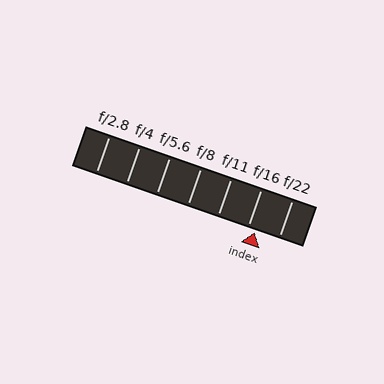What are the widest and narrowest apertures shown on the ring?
The widest aperture shown is f/2.8 and the narrowest is f/22.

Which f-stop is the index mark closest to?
The index mark is closest to f/16.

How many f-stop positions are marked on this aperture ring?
There are 7 f-stop positions marked.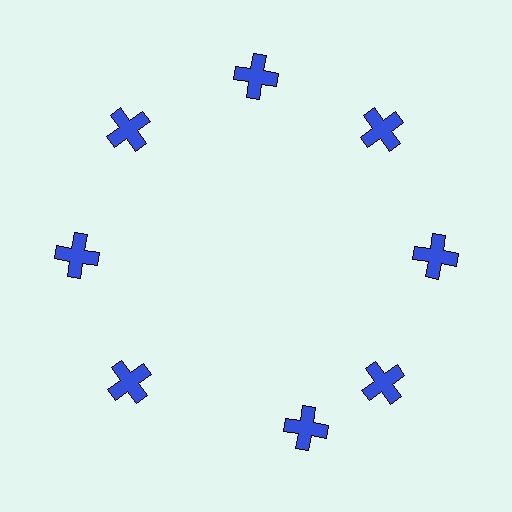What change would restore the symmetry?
The symmetry would be restored by rotating it back into even spacing with its neighbors so that all 8 crosses sit at equal angles and equal distance from the center.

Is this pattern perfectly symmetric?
No. The 8 blue crosses are arranged in a ring, but one element near the 6 o'clock position is rotated out of alignment along the ring, breaking the 8-fold rotational symmetry.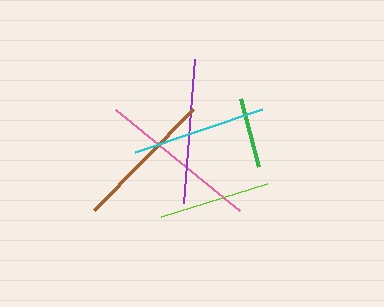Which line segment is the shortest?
The green line is the shortest at approximately 71 pixels.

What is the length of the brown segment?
The brown segment is approximately 142 pixels long.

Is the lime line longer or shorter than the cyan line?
The cyan line is longer than the lime line.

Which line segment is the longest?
The pink line is the longest at approximately 160 pixels.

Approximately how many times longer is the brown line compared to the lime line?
The brown line is approximately 1.3 times the length of the lime line.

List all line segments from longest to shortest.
From longest to shortest: pink, purple, brown, cyan, lime, green.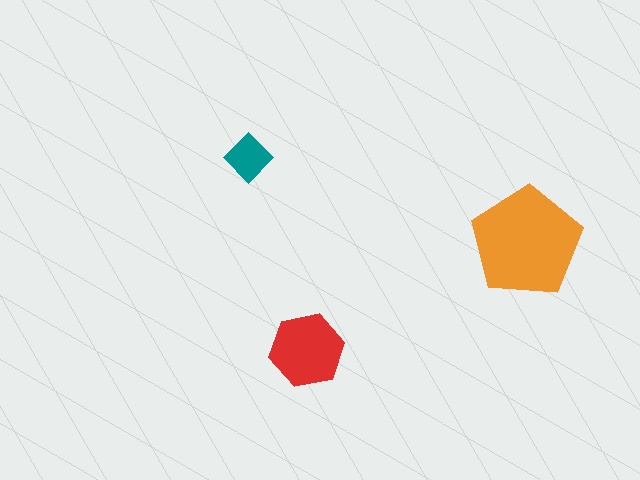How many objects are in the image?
There are 3 objects in the image.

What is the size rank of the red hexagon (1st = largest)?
2nd.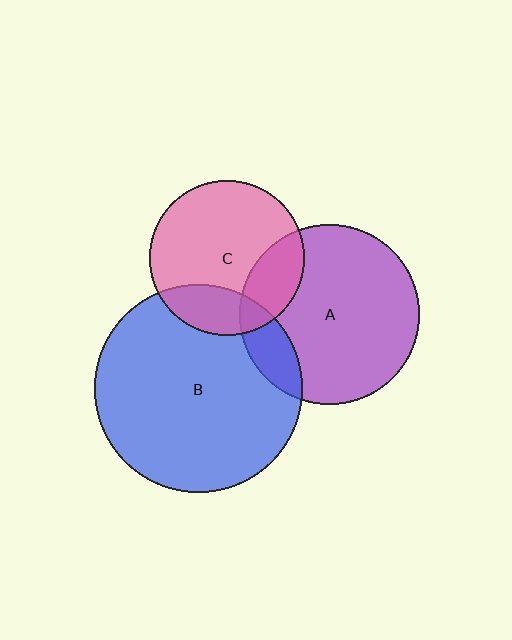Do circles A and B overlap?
Yes.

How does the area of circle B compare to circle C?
Approximately 1.8 times.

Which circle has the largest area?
Circle B (blue).